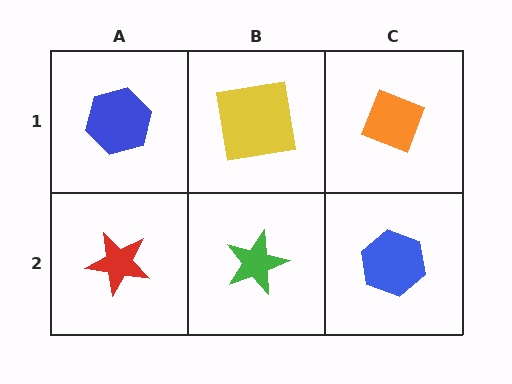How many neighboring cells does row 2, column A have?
2.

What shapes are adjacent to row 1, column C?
A blue hexagon (row 2, column C), a yellow square (row 1, column B).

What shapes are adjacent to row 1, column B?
A green star (row 2, column B), a blue hexagon (row 1, column A), an orange diamond (row 1, column C).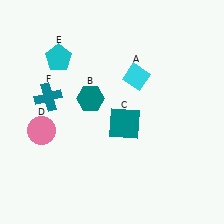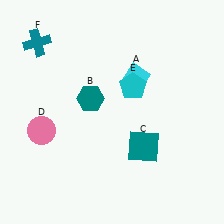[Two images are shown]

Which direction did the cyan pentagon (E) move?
The cyan pentagon (E) moved right.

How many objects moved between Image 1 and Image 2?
3 objects moved between the two images.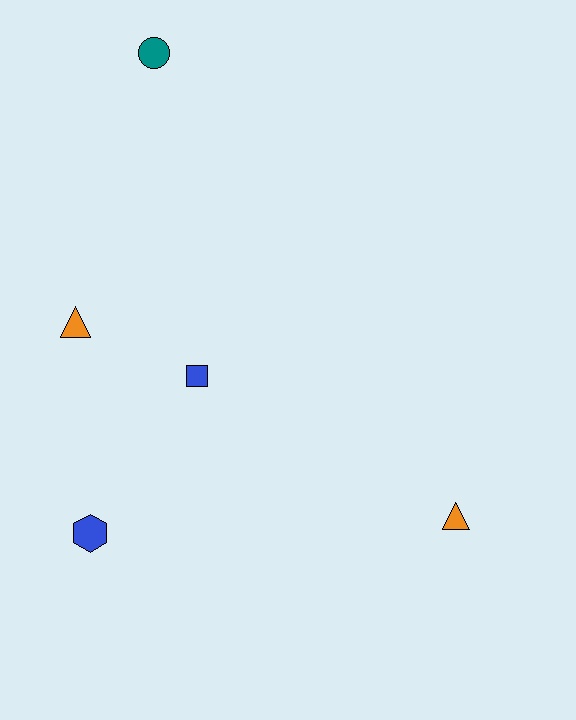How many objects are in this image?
There are 5 objects.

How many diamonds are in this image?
There are no diamonds.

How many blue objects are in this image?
There are 2 blue objects.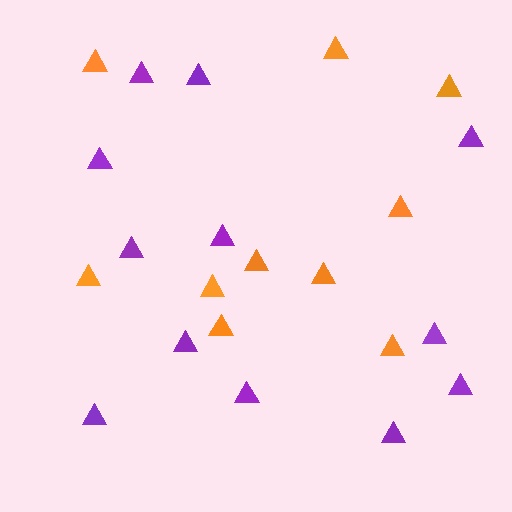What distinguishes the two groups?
There are 2 groups: one group of purple triangles (12) and one group of orange triangles (10).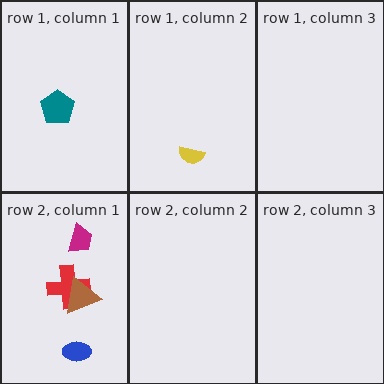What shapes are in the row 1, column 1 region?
The teal pentagon.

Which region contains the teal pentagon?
The row 1, column 1 region.